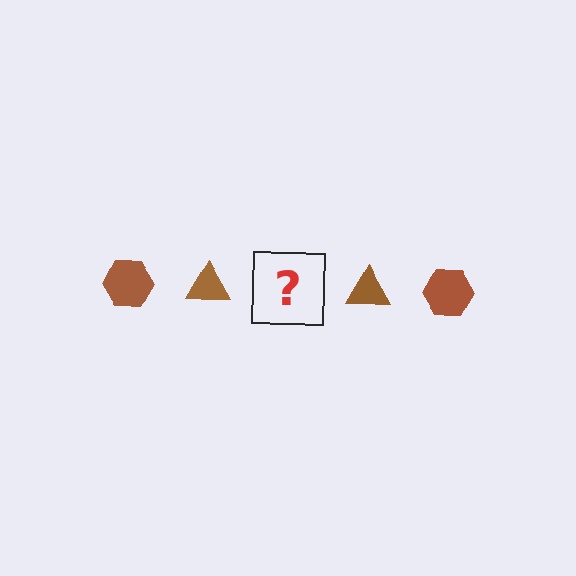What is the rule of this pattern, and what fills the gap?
The rule is that the pattern cycles through hexagon, triangle shapes in brown. The gap should be filled with a brown hexagon.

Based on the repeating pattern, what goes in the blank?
The blank should be a brown hexagon.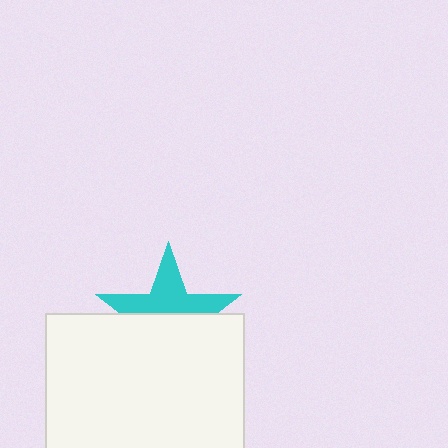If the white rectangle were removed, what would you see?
You would see the complete cyan star.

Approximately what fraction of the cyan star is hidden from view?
Roughly 52% of the cyan star is hidden behind the white rectangle.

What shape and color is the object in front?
The object in front is a white rectangle.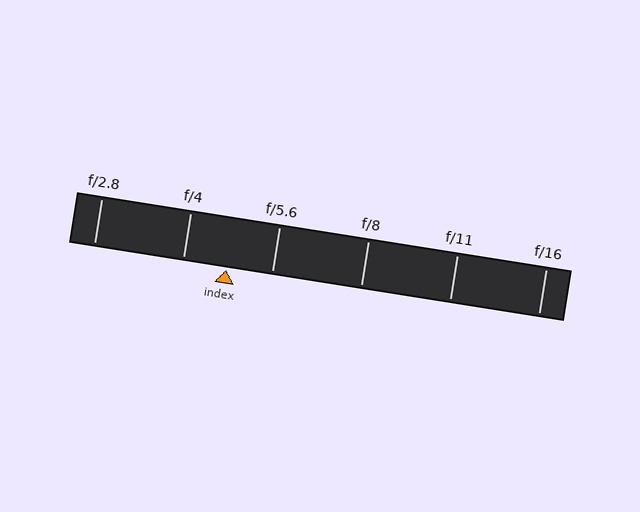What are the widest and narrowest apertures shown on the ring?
The widest aperture shown is f/2.8 and the narrowest is f/16.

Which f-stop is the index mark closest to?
The index mark is closest to f/4.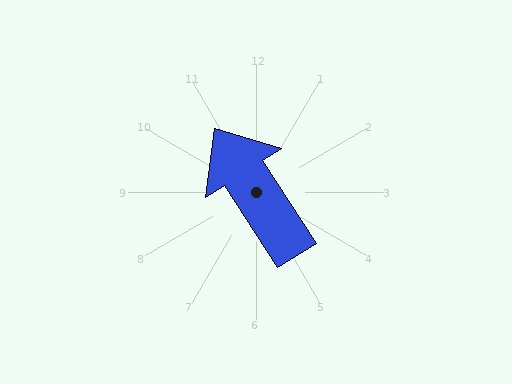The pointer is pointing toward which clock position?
Roughly 11 o'clock.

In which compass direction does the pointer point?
Northwest.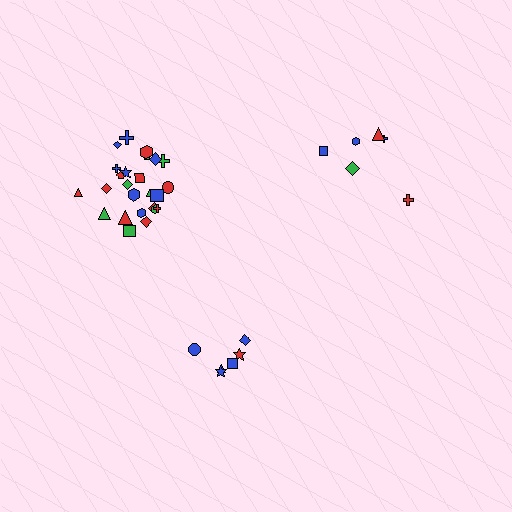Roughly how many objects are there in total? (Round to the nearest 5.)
Roughly 35 objects in total.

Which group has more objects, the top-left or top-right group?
The top-left group.